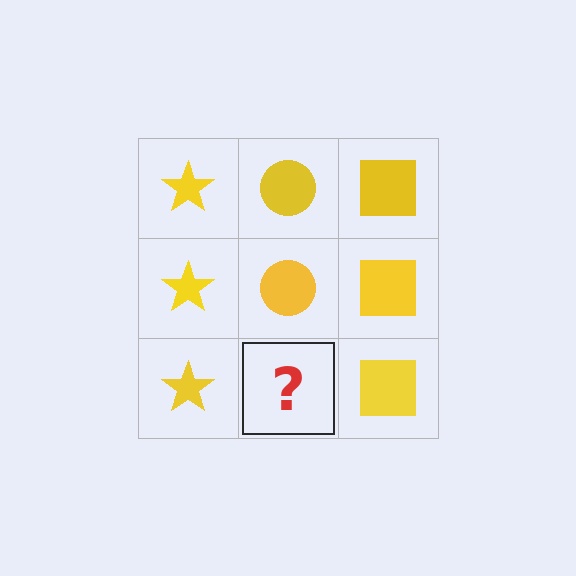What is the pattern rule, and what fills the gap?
The rule is that each column has a consistent shape. The gap should be filled with a yellow circle.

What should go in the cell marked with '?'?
The missing cell should contain a yellow circle.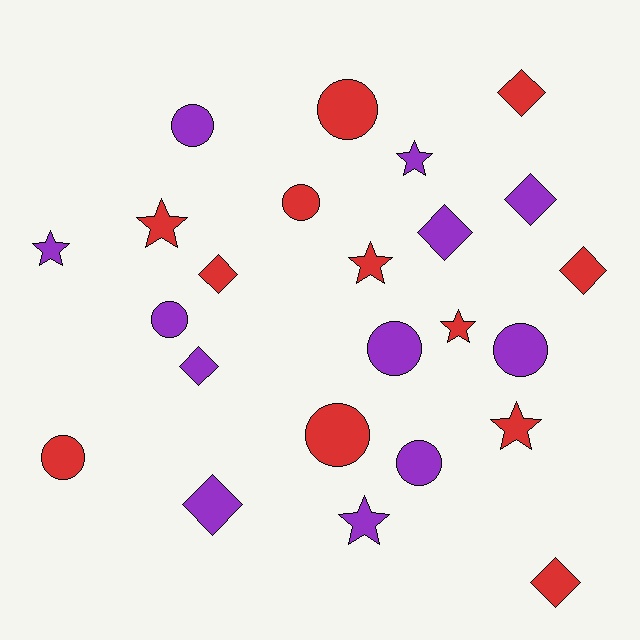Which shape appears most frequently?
Circle, with 9 objects.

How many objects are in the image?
There are 24 objects.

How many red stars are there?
There are 4 red stars.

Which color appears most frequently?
Purple, with 12 objects.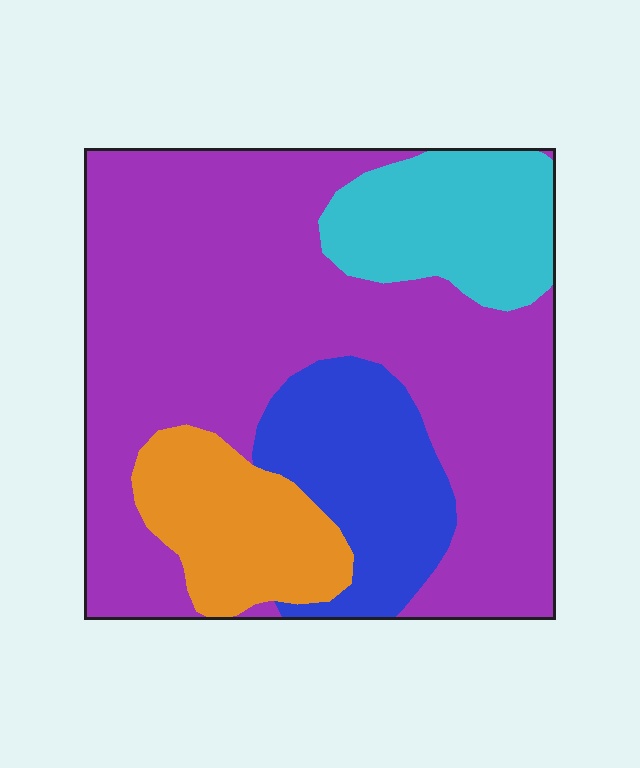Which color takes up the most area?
Purple, at roughly 60%.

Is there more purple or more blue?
Purple.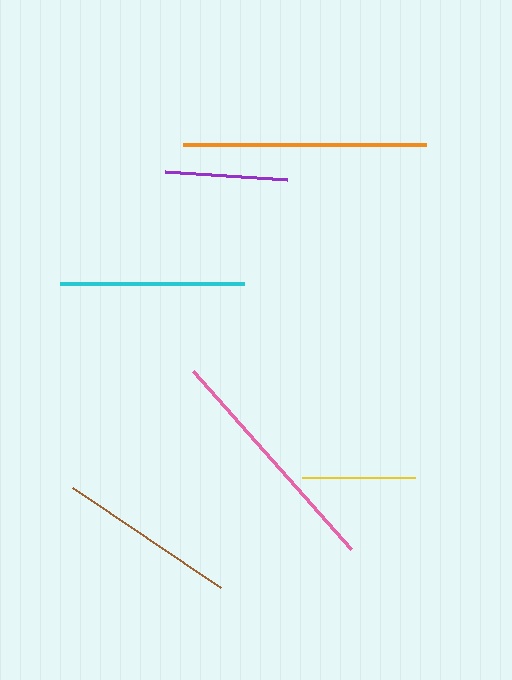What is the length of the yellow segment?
The yellow segment is approximately 113 pixels long.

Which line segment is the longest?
The orange line is the longest at approximately 243 pixels.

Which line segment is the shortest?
The yellow line is the shortest at approximately 113 pixels.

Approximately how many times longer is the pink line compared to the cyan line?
The pink line is approximately 1.3 times the length of the cyan line.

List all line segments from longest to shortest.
From longest to shortest: orange, pink, cyan, brown, purple, yellow.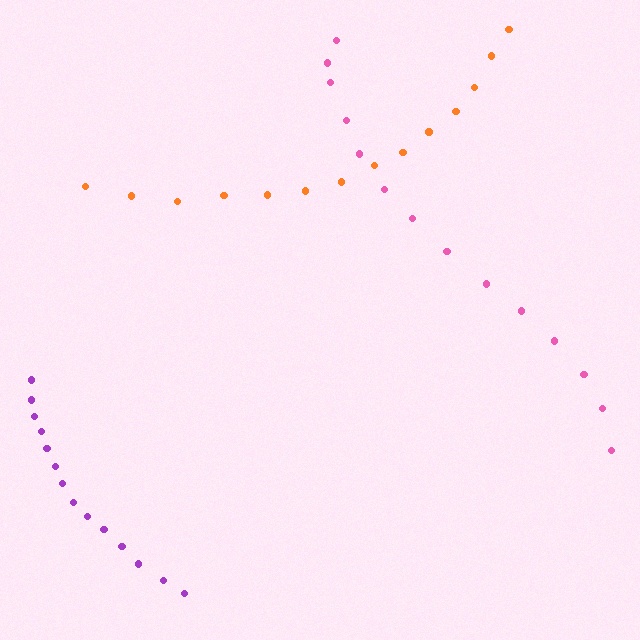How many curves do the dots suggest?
There are 3 distinct paths.